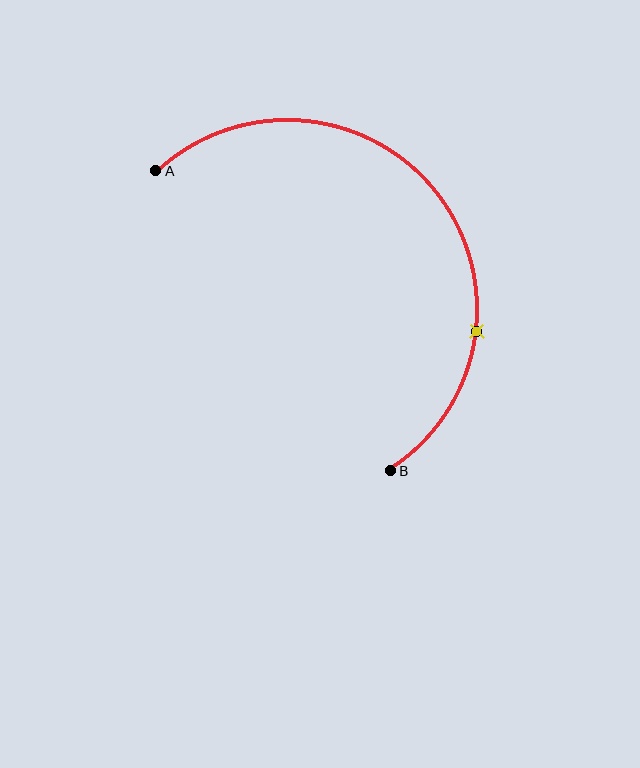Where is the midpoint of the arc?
The arc midpoint is the point on the curve farthest from the straight line joining A and B. It sits above and to the right of that line.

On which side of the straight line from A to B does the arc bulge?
The arc bulges above and to the right of the straight line connecting A and B.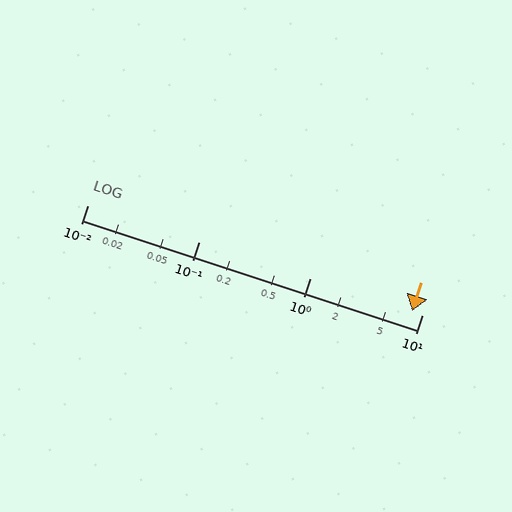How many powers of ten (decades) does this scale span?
The scale spans 3 decades, from 0.01 to 10.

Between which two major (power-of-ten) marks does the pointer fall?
The pointer is between 1 and 10.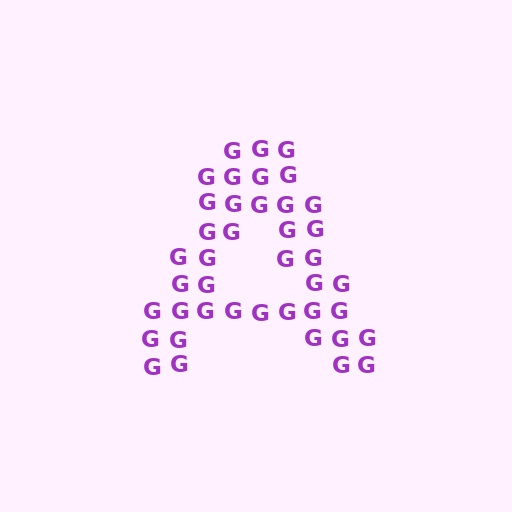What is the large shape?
The large shape is the letter A.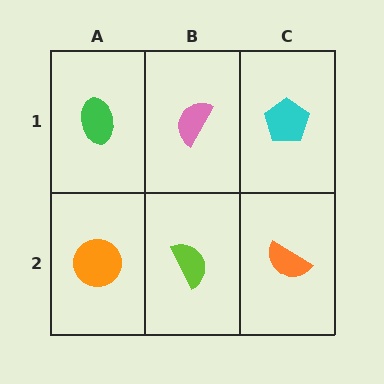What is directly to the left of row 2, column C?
A lime semicircle.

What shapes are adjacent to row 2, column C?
A cyan pentagon (row 1, column C), a lime semicircle (row 2, column B).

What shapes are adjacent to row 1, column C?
An orange semicircle (row 2, column C), a pink semicircle (row 1, column B).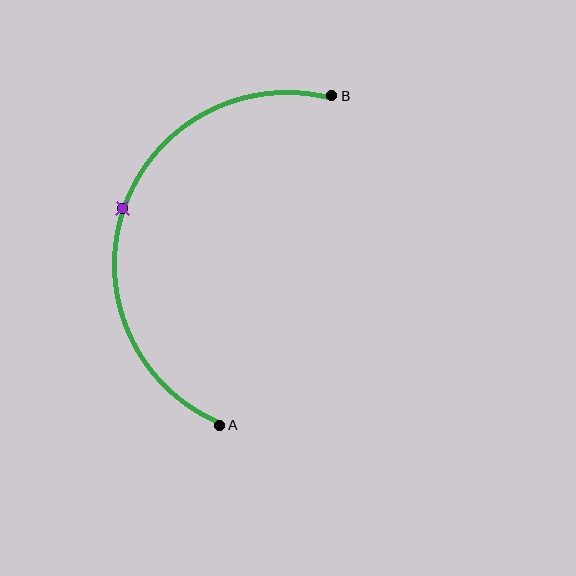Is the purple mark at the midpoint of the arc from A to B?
Yes. The purple mark lies on the arc at equal arc-length from both A and B — it is the arc midpoint.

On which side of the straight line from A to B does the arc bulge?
The arc bulges to the left of the straight line connecting A and B.